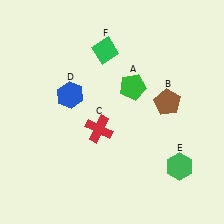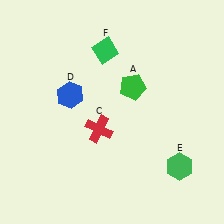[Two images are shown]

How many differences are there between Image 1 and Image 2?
There is 1 difference between the two images.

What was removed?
The brown pentagon (B) was removed in Image 2.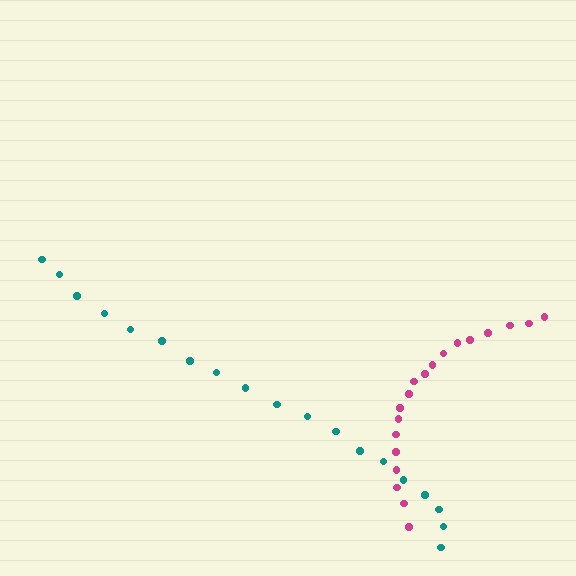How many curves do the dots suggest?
There are 2 distinct paths.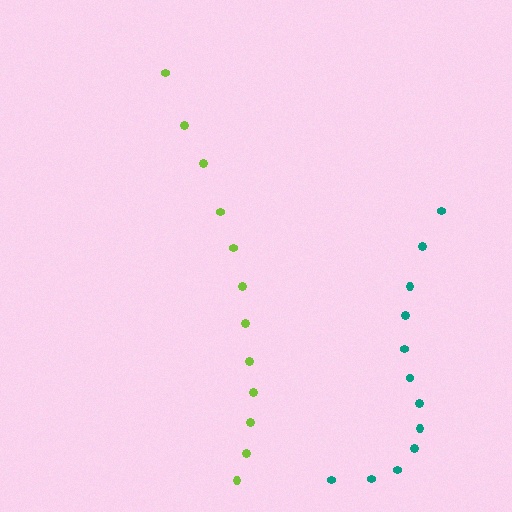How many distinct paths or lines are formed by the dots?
There are 2 distinct paths.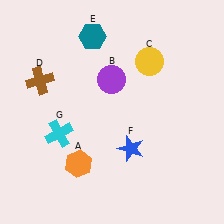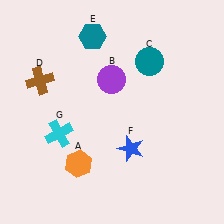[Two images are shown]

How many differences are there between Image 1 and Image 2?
There is 1 difference between the two images.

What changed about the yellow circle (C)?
In Image 1, C is yellow. In Image 2, it changed to teal.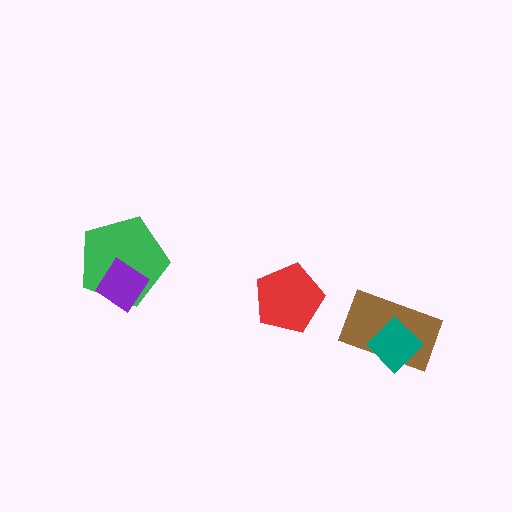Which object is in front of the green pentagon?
The purple diamond is in front of the green pentagon.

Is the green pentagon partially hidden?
Yes, it is partially covered by another shape.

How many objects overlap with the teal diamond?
1 object overlaps with the teal diamond.